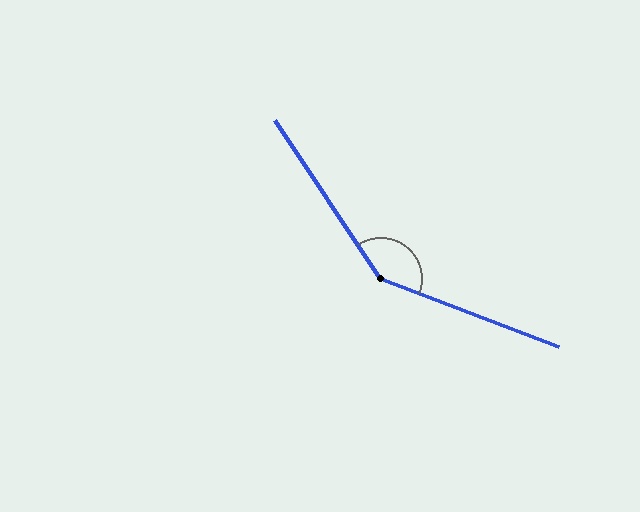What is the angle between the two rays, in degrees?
Approximately 145 degrees.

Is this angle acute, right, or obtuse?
It is obtuse.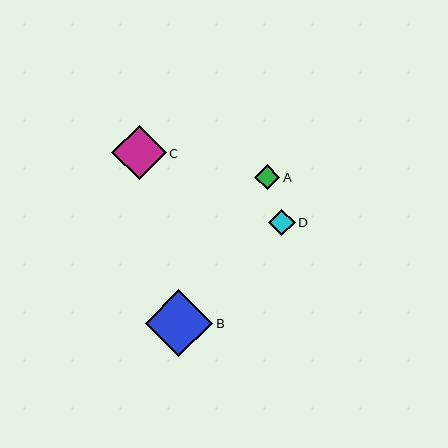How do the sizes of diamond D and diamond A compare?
Diamond D and diamond A are approximately the same size.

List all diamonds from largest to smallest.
From largest to smallest: B, C, D, A.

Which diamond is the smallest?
Diamond A is the smallest with a size of approximately 25 pixels.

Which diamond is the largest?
Diamond B is the largest with a size of approximately 67 pixels.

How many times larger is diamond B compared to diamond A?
Diamond B is approximately 2.7 times the size of diamond A.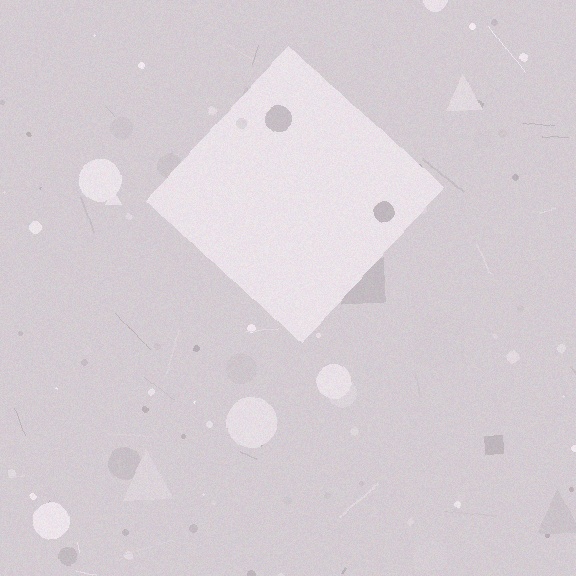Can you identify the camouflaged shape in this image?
The camouflaged shape is a diamond.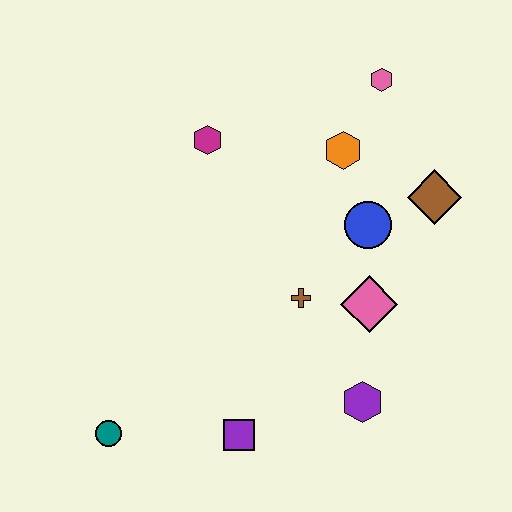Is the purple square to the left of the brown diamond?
Yes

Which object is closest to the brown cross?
The pink diamond is closest to the brown cross.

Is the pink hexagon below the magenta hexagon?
No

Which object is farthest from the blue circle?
The teal circle is farthest from the blue circle.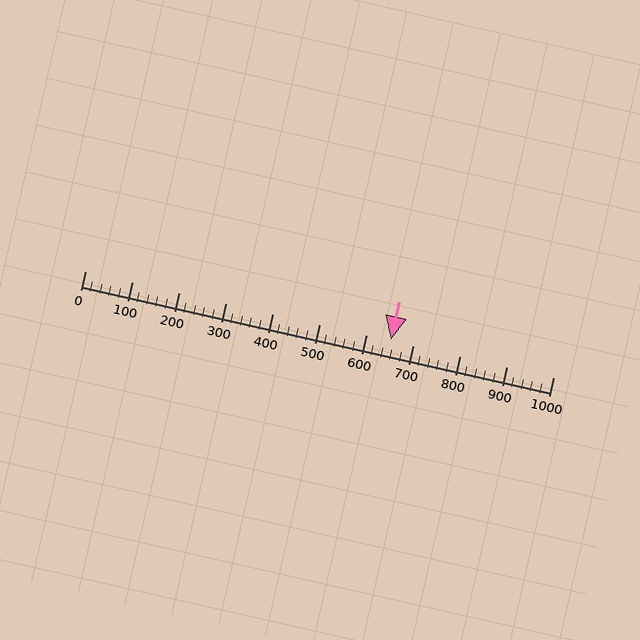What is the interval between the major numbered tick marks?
The major tick marks are spaced 100 units apart.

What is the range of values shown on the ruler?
The ruler shows values from 0 to 1000.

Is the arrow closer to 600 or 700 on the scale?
The arrow is closer to 700.